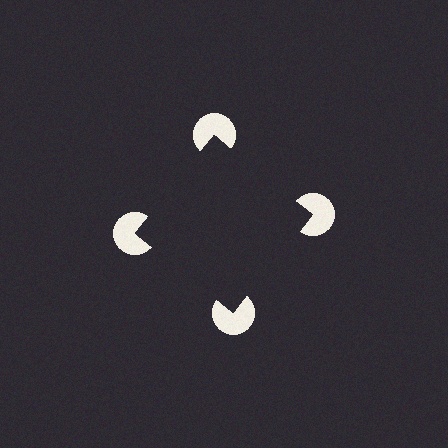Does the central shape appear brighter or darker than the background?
It typically appears slightly darker than the background, even though no actual brightness change is drawn.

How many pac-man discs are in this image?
There are 4 — one at each vertex of the illusory square.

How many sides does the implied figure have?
4 sides.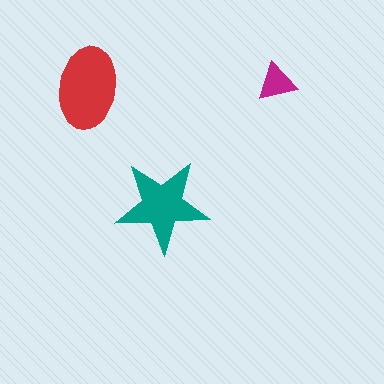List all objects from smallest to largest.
The magenta triangle, the teal star, the red ellipse.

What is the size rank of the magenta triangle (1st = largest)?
3rd.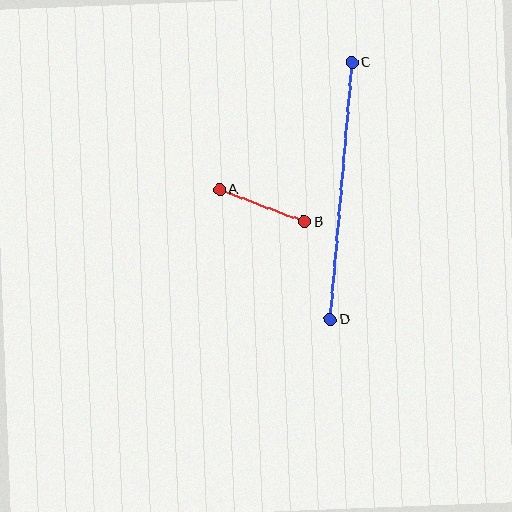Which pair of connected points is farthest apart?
Points C and D are farthest apart.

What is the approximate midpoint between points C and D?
The midpoint is at approximately (341, 191) pixels.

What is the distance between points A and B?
The distance is approximately 90 pixels.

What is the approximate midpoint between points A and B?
The midpoint is at approximately (262, 206) pixels.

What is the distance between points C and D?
The distance is approximately 258 pixels.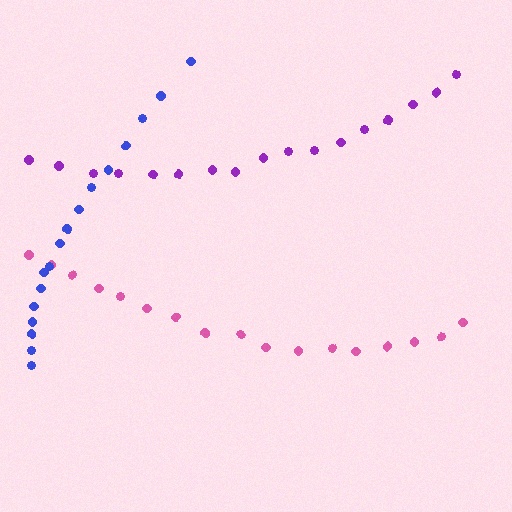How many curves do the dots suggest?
There are 3 distinct paths.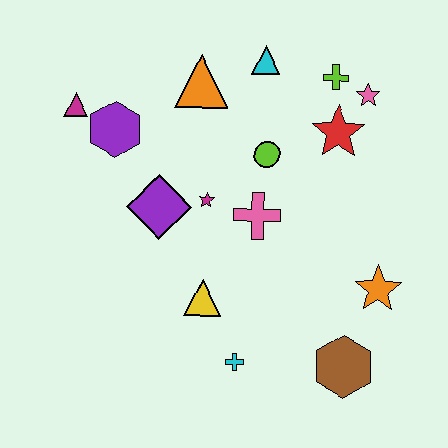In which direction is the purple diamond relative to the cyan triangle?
The purple diamond is below the cyan triangle.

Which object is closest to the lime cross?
The pink star is closest to the lime cross.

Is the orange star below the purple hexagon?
Yes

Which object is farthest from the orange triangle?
The brown hexagon is farthest from the orange triangle.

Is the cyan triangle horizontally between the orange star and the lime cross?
No